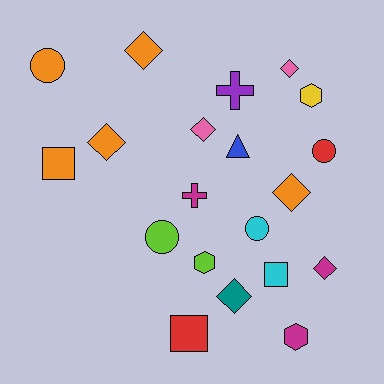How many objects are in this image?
There are 20 objects.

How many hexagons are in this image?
There are 3 hexagons.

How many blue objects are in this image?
There is 1 blue object.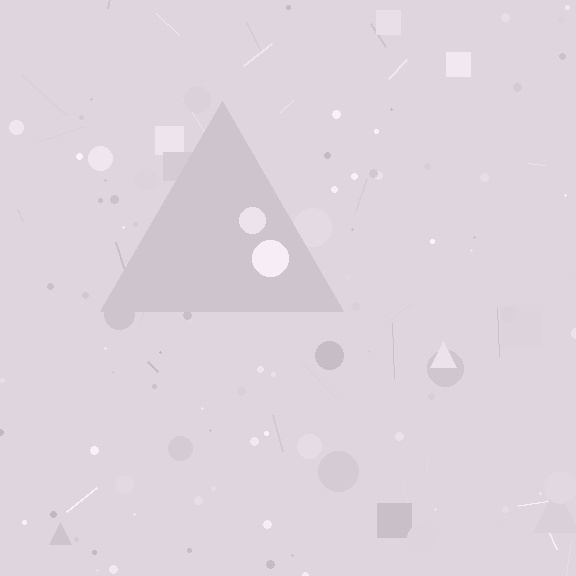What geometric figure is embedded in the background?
A triangle is embedded in the background.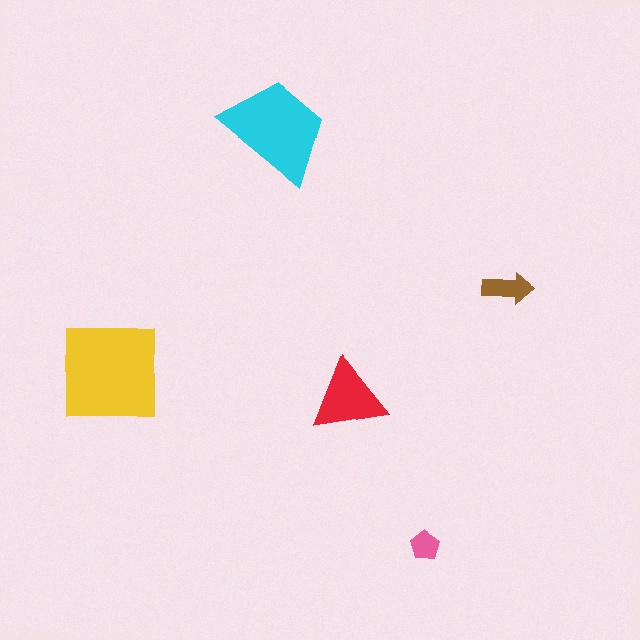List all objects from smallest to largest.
The pink pentagon, the brown arrow, the red triangle, the cyan trapezoid, the yellow square.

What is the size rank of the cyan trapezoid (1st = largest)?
2nd.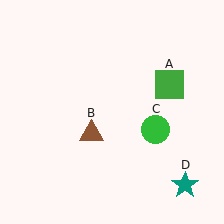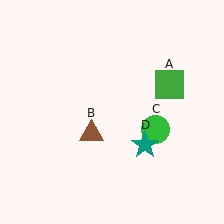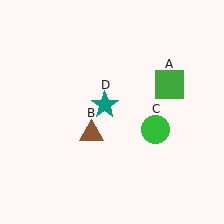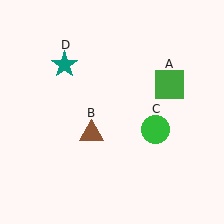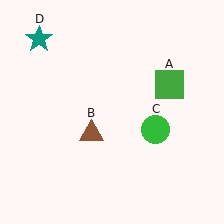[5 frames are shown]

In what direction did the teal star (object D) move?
The teal star (object D) moved up and to the left.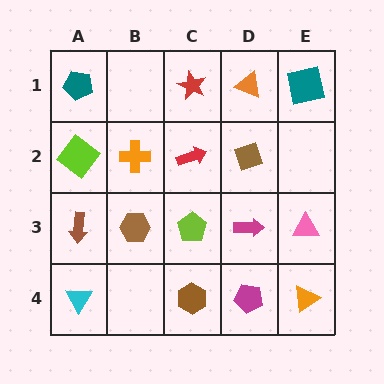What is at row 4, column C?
A brown hexagon.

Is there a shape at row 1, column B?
No, that cell is empty.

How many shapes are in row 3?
5 shapes.